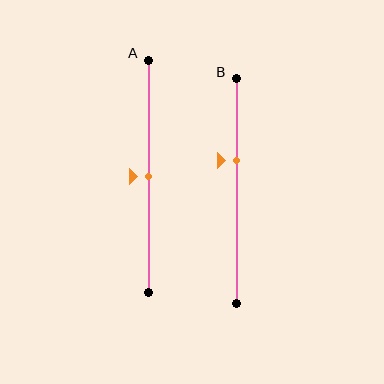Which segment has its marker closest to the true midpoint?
Segment A has its marker closest to the true midpoint.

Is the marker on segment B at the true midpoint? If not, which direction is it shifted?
No, the marker on segment B is shifted upward by about 14% of the segment length.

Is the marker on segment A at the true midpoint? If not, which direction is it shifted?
Yes, the marker on segment A is at the true midpoint.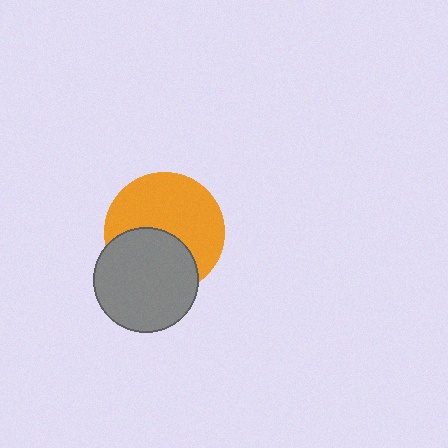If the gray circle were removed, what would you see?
You would see the complete orange circle.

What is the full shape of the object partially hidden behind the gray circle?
The partially hidden object is an orange circle.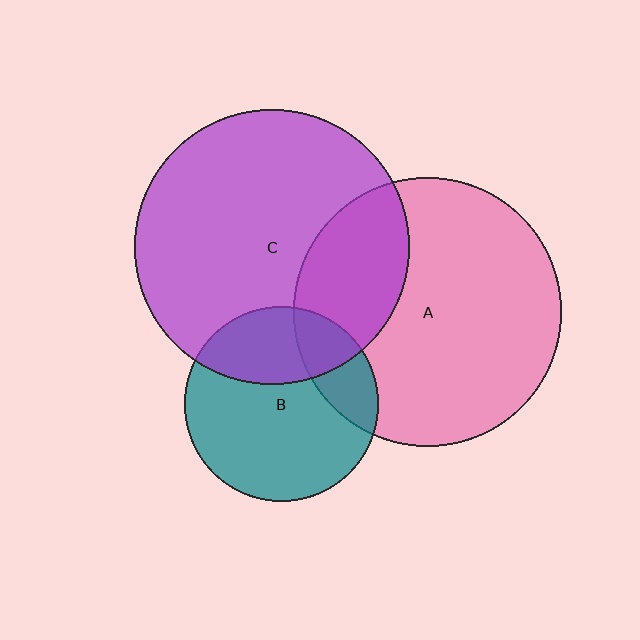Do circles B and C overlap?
Yes.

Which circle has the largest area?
Circle C (purple).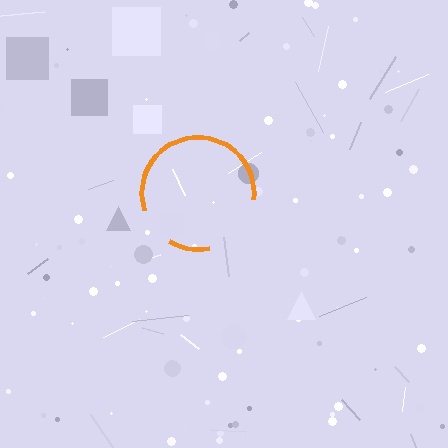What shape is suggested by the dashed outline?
The dashed outline suggests a circle.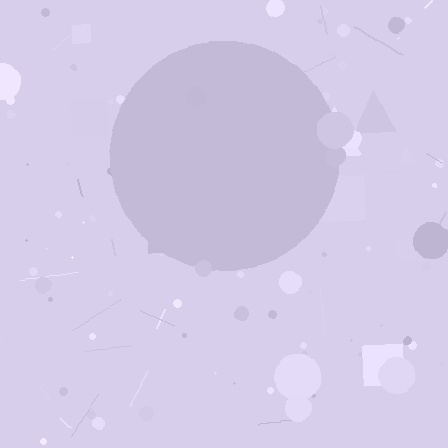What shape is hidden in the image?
A circle is hidden in the image.